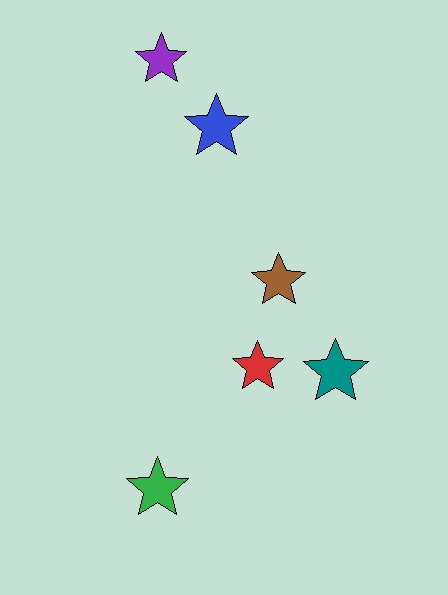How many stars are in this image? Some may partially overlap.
There are 6 stars.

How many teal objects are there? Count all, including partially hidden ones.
There is 1 teal object.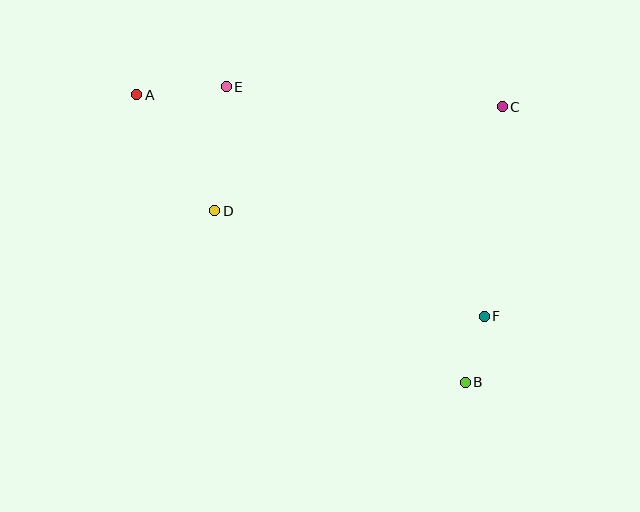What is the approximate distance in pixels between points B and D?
The distance between B and D is approximately 303 pixels.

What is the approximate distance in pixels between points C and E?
The distance between C and E is approximately 277 pixels.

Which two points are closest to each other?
Points B and F are closest to each other.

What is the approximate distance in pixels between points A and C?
The distance between A and C is approximately 365 pixels.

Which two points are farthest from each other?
Points A and B are farthest from each other.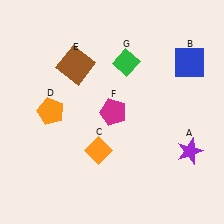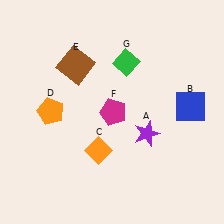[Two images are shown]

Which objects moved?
The objects that moved are: the purple star (A), the blue square (B).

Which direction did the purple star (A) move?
The purple star (A) moved left.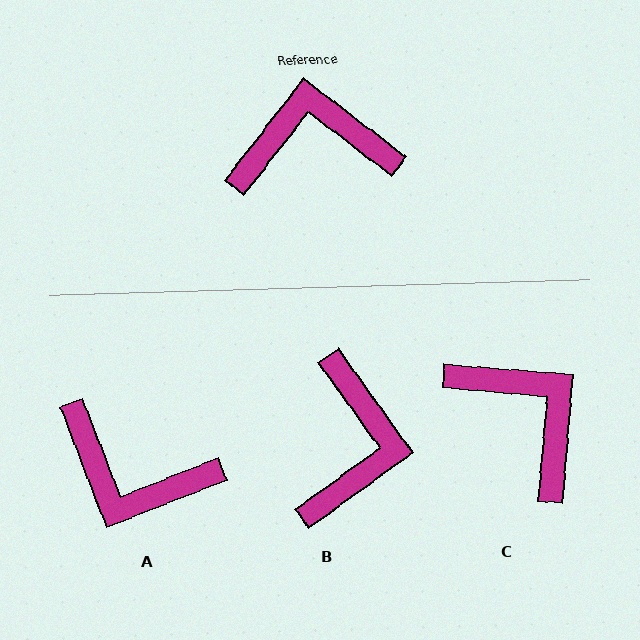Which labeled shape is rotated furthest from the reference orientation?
A, about 149 degrees away.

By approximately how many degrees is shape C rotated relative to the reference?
Approximately 57 degrees clockwise.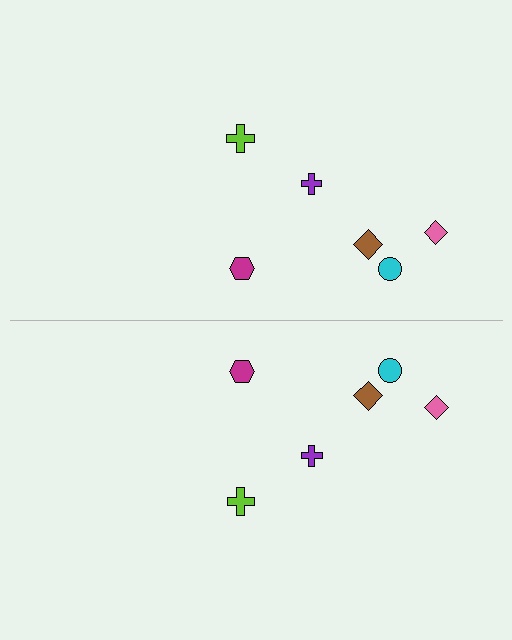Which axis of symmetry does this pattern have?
The pattern has a horizontal axis of symmetry running through the center of the image.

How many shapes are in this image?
There are 12 shapes in this image.